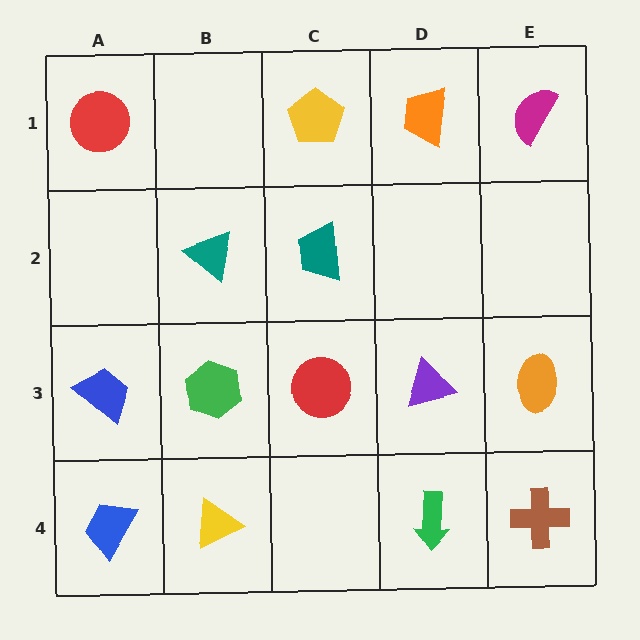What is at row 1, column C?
A yellow pentagon.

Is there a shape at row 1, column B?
No, that cell is empty.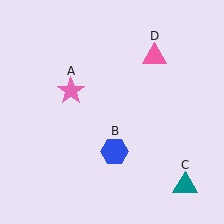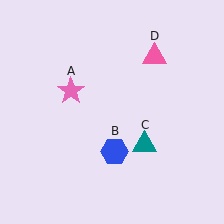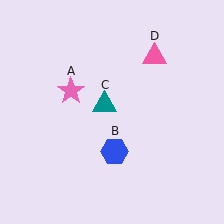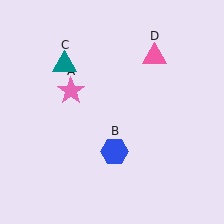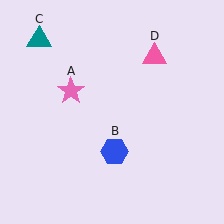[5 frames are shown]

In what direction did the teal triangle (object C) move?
The teal triangle (object C) moved up and to the left.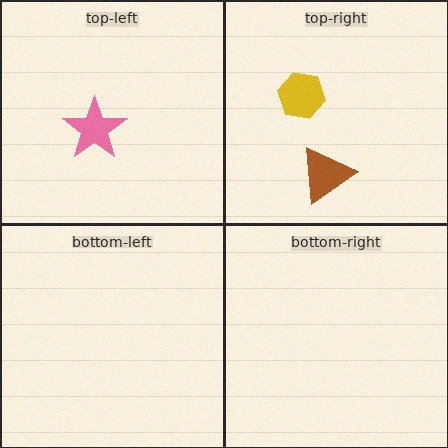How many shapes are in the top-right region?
2.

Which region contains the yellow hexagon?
The top-right region.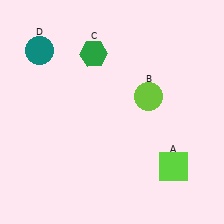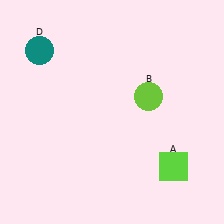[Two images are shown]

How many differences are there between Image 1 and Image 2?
There is 1 difference between the two images.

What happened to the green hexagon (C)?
The green hexagon (C) was removed in Image 2. It was in the top-left area of Image 1.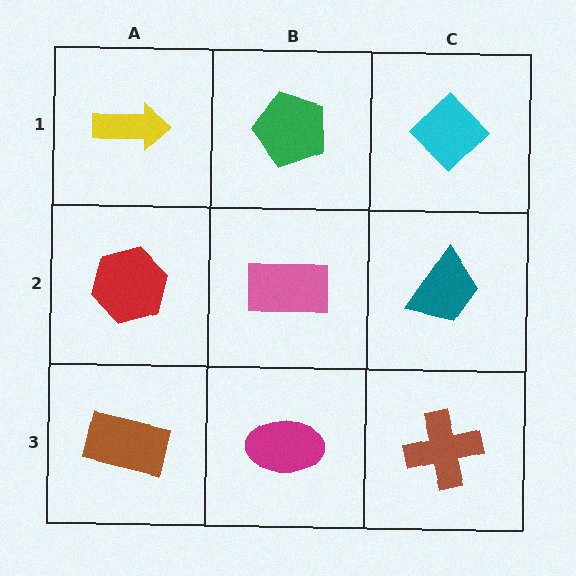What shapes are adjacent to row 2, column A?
A yellow arrow (row 1, column A), a brown rectangle (row 3, column A), a pink rectangle (row 2, column B).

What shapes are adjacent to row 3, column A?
A red hexagon (row 2, column A), a magenta ellipse (row 3, column B).